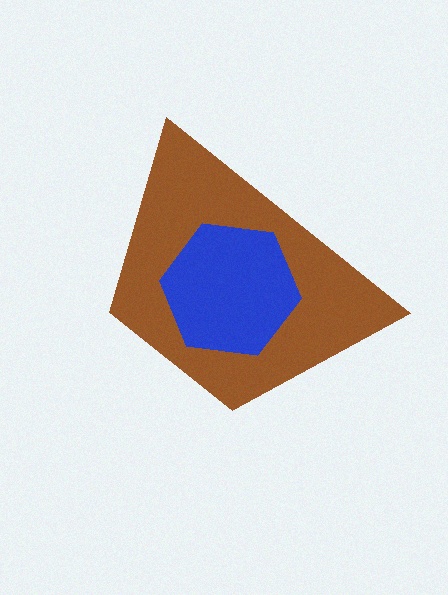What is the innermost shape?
The blue hexagon.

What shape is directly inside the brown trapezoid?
The blue hexagon.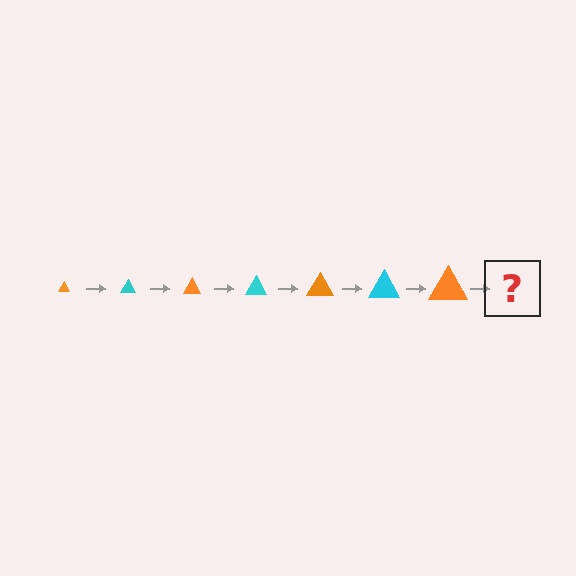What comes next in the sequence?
The next element should be a cyan triangle, larger than the previous one.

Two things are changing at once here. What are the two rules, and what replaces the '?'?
The two rules are that the triangle grows larger each step and the color cycles through orange and cyan. The '?' should be a cyan triangle, larger than the previous one.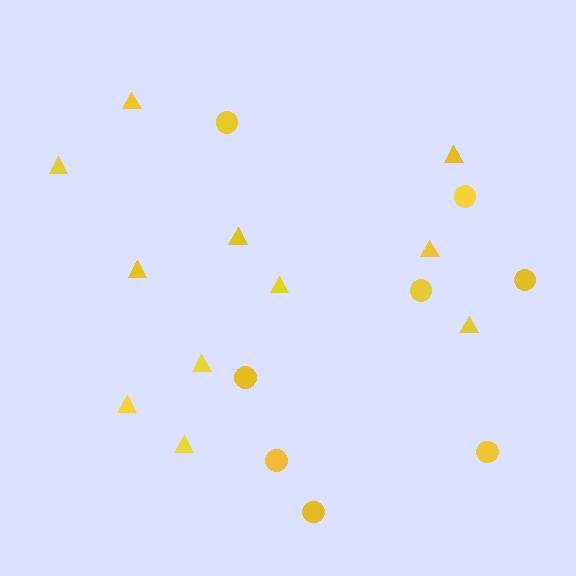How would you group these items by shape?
There are 2 groups: one group of circles (8) and one group of triangles (11).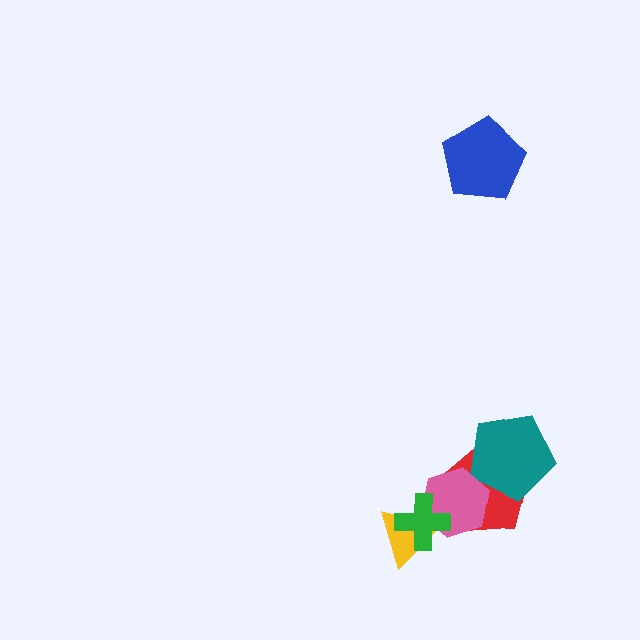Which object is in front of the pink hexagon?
The green cross is in front of the pink hexagon.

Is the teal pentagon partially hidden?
Yes, it is partially covered by another shape.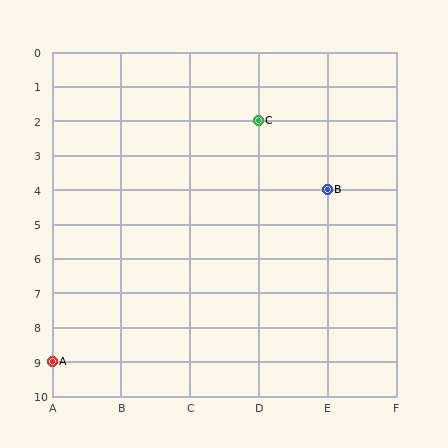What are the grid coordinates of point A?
Point A is at grid coordinates (A, 9).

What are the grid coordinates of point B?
Point B is at grid coordinates (E, 4).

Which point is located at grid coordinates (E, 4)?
Point B is at (E, 4).